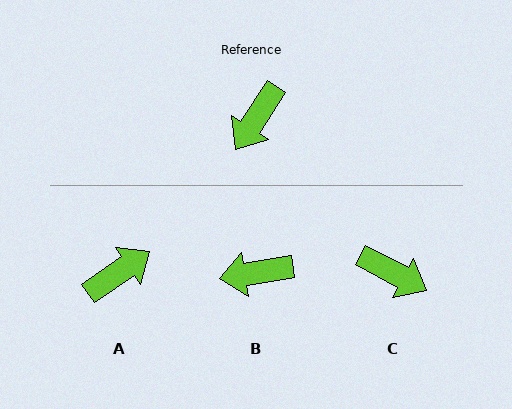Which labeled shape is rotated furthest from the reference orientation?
A, about 157 degrees away.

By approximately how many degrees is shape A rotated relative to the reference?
Approximately 157 degrees counter-clockwise.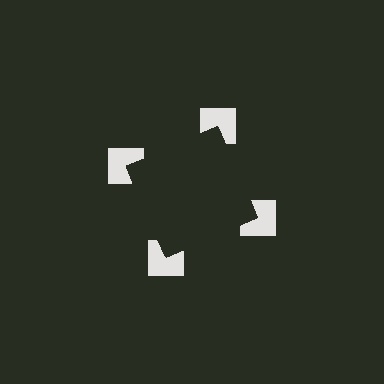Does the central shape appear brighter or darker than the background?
It typically appears slightly darker than the background, even though no actual brightness change is drawn.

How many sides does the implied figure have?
4 sides.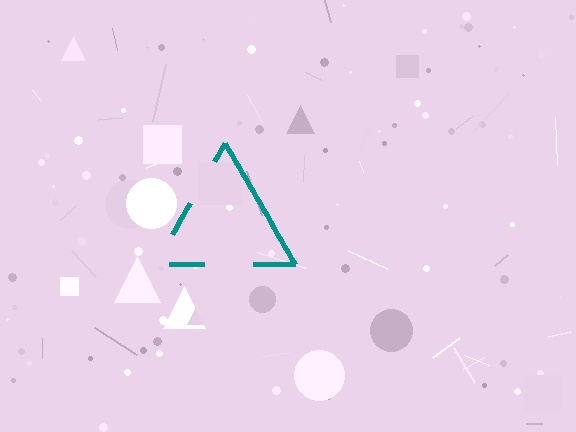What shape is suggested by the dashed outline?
The dashed outline suggests a triangle.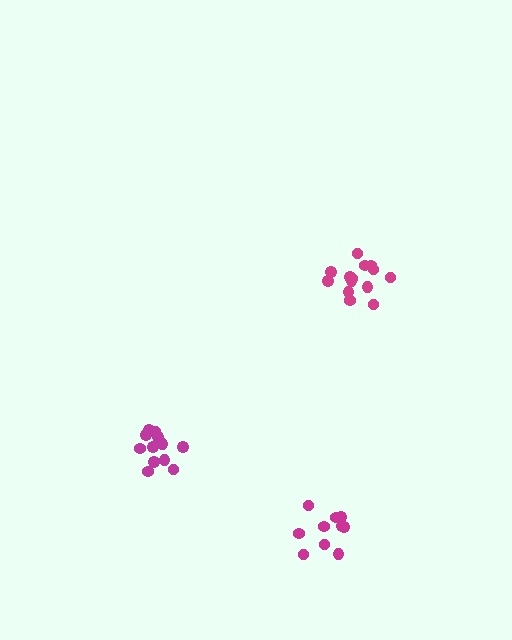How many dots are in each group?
Group 1: 12 dots, Group 2: 14 dots, Group 3: 10 dots (36 total).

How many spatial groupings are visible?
There are 3 spatial groupings.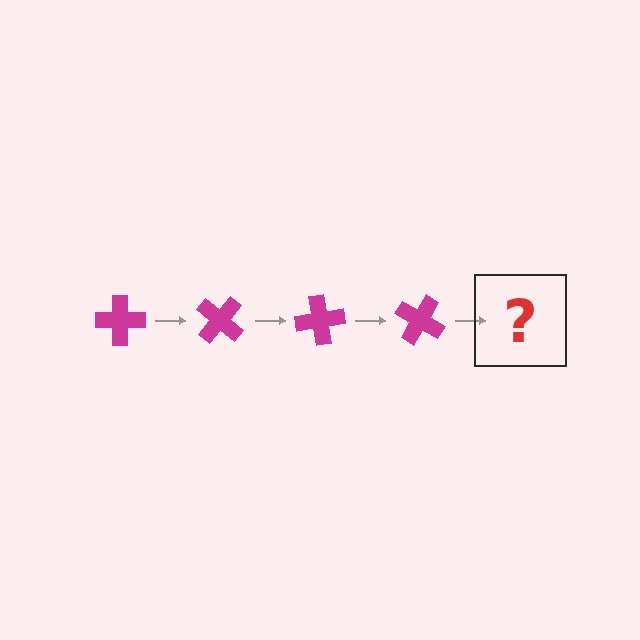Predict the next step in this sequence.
The next step is a magenta cross rotated 160 degrees.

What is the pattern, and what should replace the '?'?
The pattern is that the cross rotates 40 degrees each step. The '?' should be a magenta cross rotated 160 degrees.